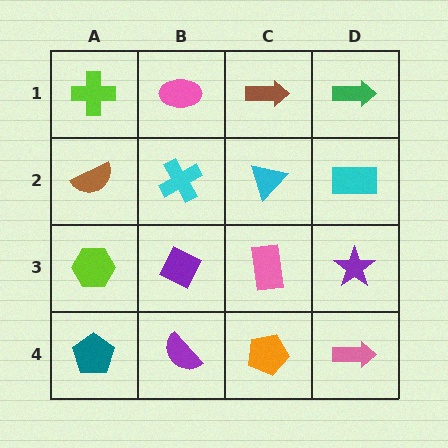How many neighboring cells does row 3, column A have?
3.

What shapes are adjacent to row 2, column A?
A lime cross (row 1, column A), a lime hexagon (row 3, column A), a cyan cross (row 2, column B).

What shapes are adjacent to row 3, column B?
A cyan cross (row 2, column B), a purple semicircle (row 4, column B), a lime hexagon (row 3, column A), a pink rectangle (row 3, column C).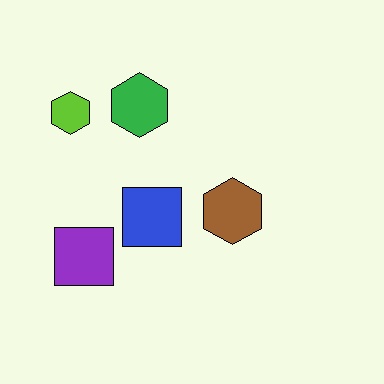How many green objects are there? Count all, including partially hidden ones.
There is 1 green object.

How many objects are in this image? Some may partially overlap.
There are 5 objects.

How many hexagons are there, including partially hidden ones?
There are 3 hexagons.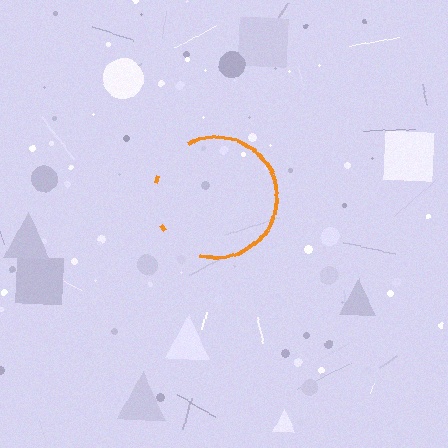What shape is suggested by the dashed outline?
The dashed outline suggests a circle.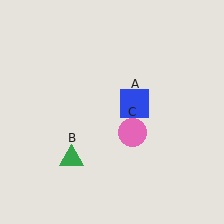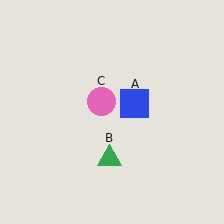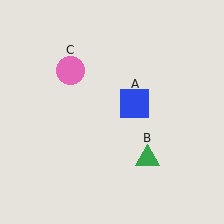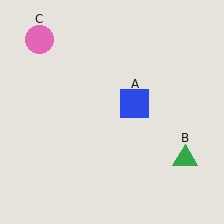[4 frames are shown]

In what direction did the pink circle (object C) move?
The pink circle (object C) moved up and to the left.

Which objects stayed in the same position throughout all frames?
Blue square (object A) remained stationary.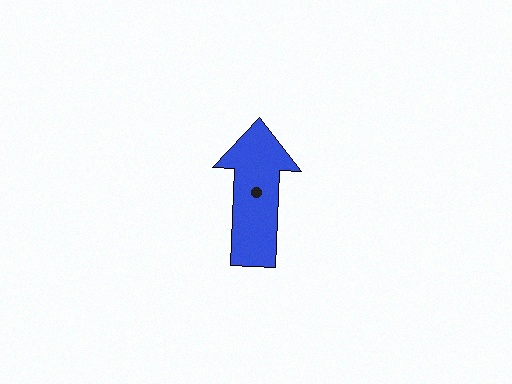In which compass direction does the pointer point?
North.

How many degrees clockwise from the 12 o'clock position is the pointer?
Approximately 2 degrees.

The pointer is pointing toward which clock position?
Roughly 12 o'clock.